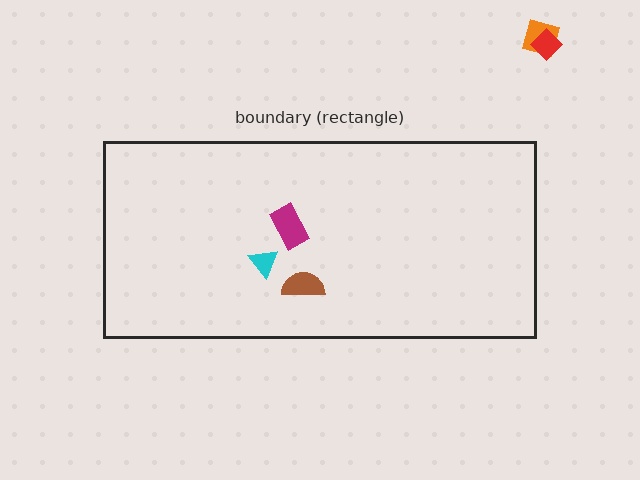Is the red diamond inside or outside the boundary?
Outside.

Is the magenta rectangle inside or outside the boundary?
Inside.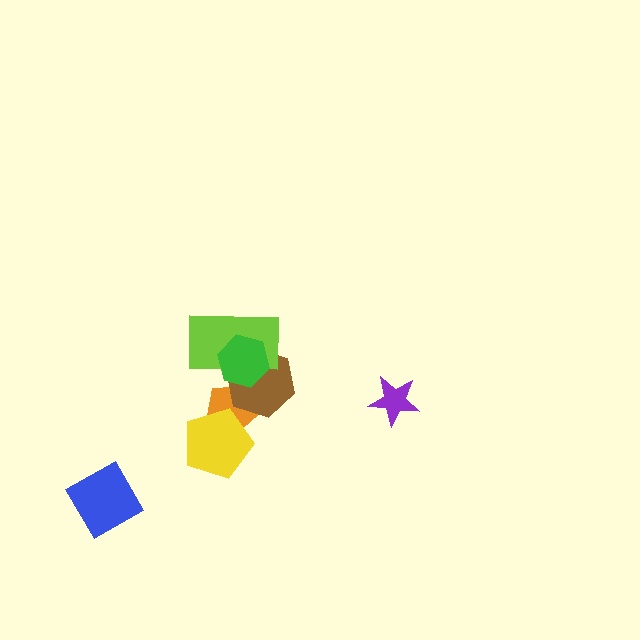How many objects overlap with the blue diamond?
0 objects overlap with the blue diamond.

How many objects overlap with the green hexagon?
3 objects overlap with the green hexagon.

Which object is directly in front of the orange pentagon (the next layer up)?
The brown hexagon is directly in front of the orange pentagon.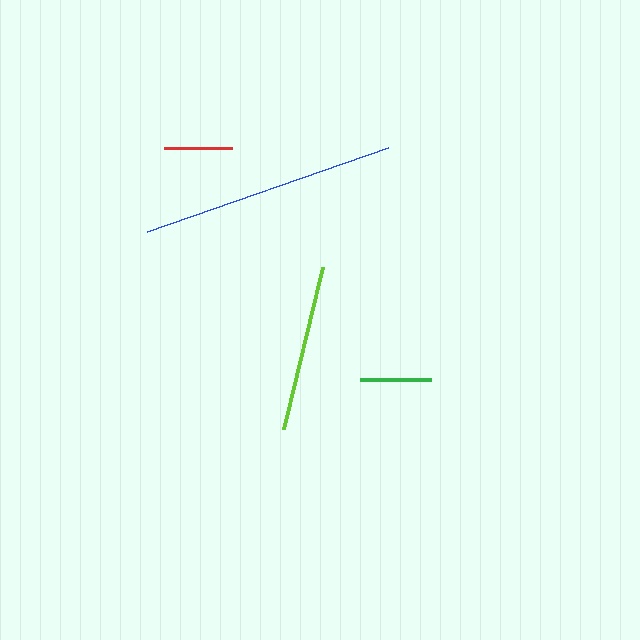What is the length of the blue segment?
The blue segment is approximately 255 pixels long.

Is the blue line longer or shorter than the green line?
The blue line is longer than the green line.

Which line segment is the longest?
The blue line is the longest at approximately 255 pixels.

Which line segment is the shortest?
The red line is the shortest at approximately 69 pixels.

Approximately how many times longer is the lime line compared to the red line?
The lime line is approximately 2.4 times the length of the red line.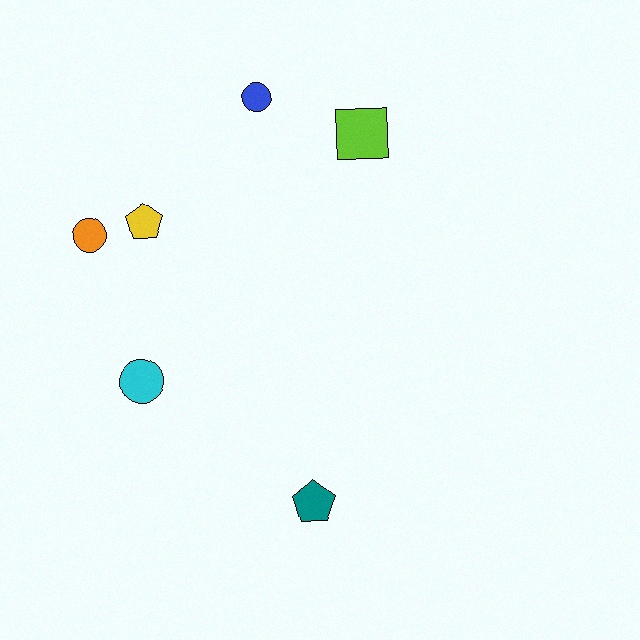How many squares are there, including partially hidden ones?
There is 1 square.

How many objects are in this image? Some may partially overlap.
There are 6 objects.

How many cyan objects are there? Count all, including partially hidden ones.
There is 1 cyan object.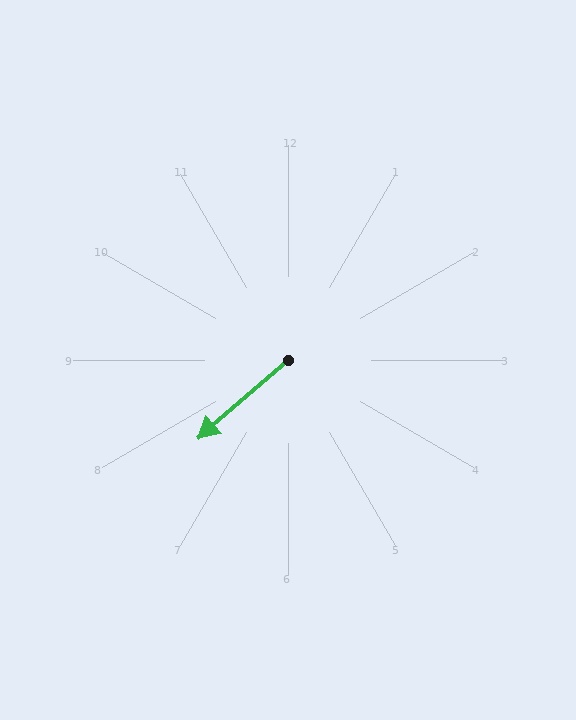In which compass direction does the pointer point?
Southwest.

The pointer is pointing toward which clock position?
Roughly 8 o'clock.